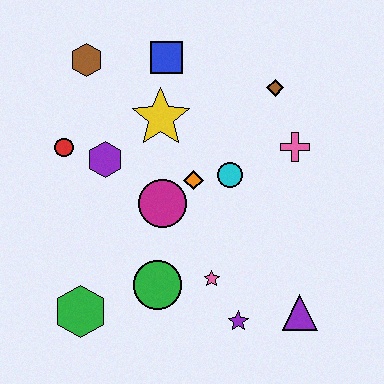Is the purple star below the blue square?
Yes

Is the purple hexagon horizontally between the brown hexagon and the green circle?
Yes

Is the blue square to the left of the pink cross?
Yes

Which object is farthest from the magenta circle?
The purple triangle is farthest from the magenta circle.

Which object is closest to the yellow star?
The blue square is closest to the yellow star.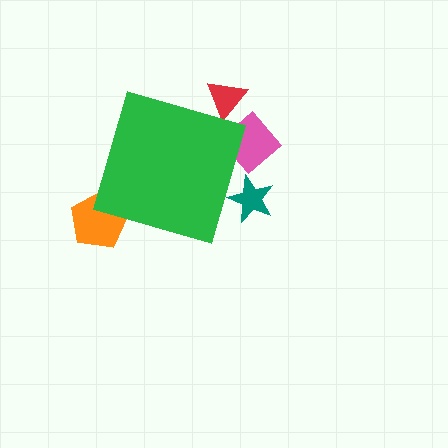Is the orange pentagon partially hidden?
Yes, the orange pentagon is partially hidden behind the green diamond.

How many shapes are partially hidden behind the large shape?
4 shapes are partially hidden.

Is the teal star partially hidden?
Yes, the teal star is partially hidden behind the green diamond.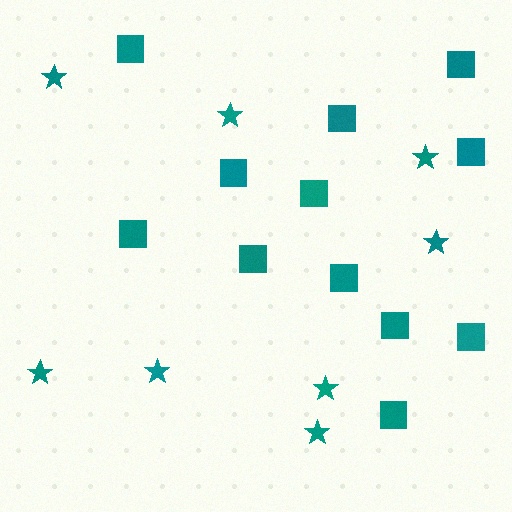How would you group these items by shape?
There are 2 groups: one group of stars (8) and one group of squares (12).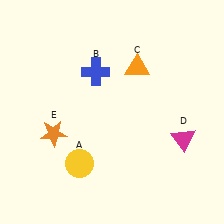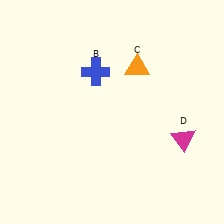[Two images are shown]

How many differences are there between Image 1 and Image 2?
There are 2 differences between the two images.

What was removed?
The orange star (E), the yellow circle (A) were removed in Image 2.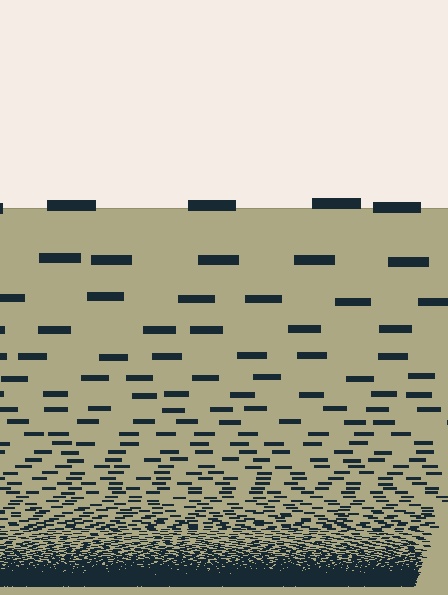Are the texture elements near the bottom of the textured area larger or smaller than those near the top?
Smaller. The gradient is inverted — elements near the bottom are smaller and denser.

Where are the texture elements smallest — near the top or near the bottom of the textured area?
Near the bottom.